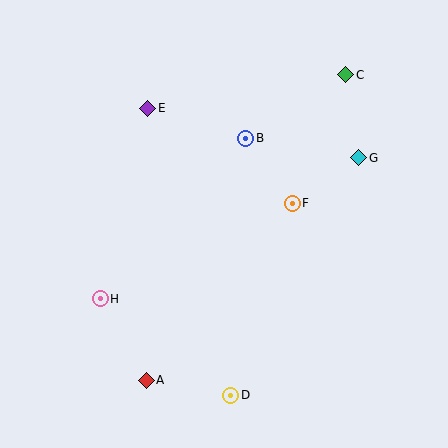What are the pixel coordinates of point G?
Point G is at (359, 158).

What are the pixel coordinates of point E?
Point E is at (148, 108).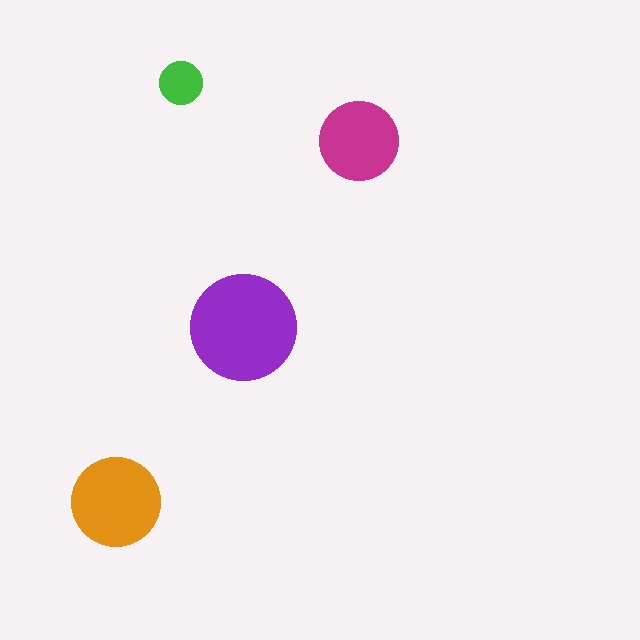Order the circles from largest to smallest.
the purple one, the orange one, the magenta one, the green one.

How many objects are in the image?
There are 4 objects in the image.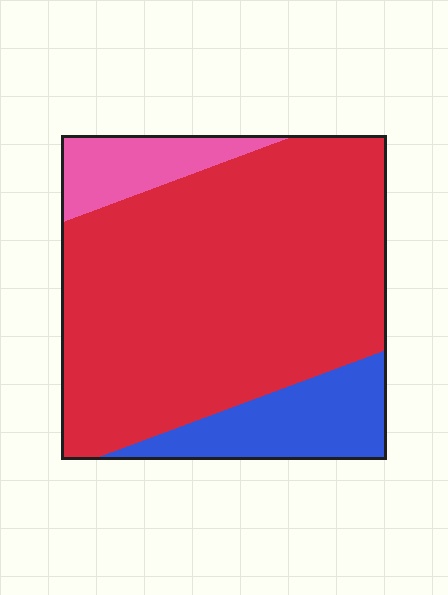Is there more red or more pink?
Red.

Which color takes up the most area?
Red, at roughly 75%.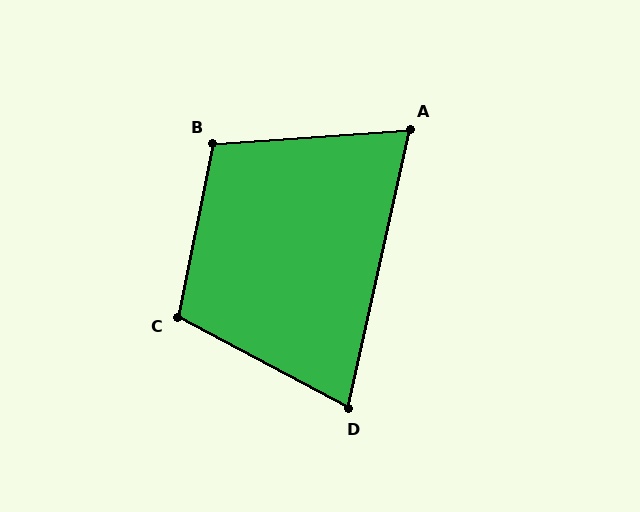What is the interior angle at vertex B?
Approximately 106 degrees (obtuse).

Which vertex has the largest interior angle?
C, at approximately 107 degrees.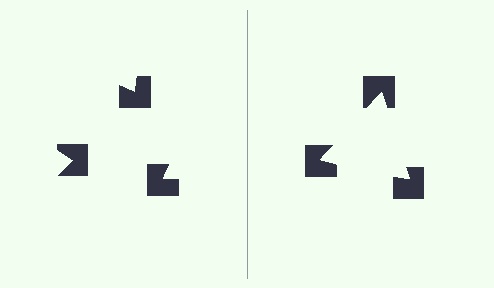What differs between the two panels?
The notched squares are positioned identically on both sides; only the wedge orientations differ. On the right they align to a triangle; on the left they are misaligned.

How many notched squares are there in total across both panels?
6 — 3 on each side.